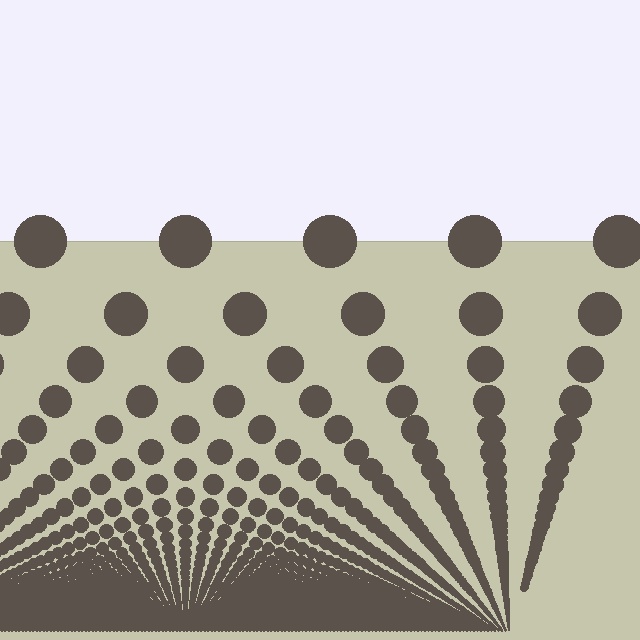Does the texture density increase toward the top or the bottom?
Density increases toward the bottom.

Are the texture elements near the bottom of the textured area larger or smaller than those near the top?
Smaller. The gradient is inverted — elements near the bottom are smaller and denser.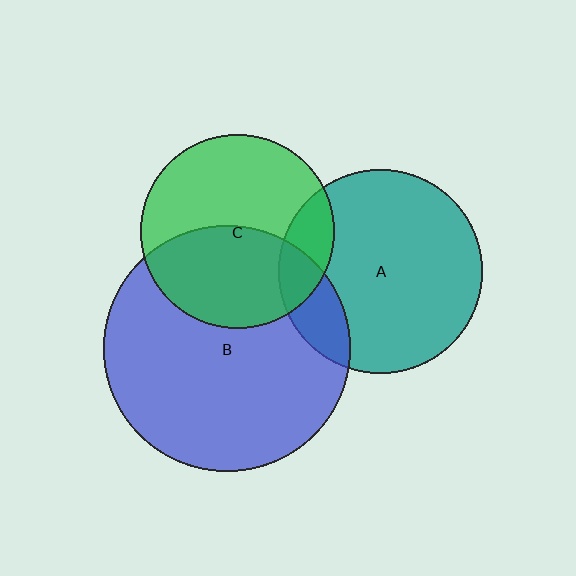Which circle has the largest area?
Circle B (blue).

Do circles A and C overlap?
Yes.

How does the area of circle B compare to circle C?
Approximately 1.6 times.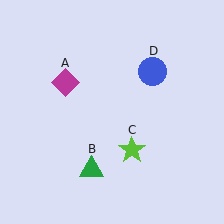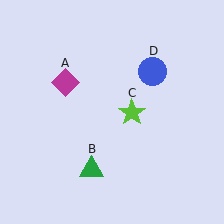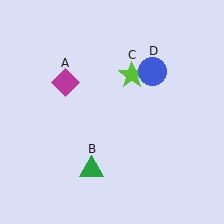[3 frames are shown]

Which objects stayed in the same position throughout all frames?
Magenta diamond (object A) and green triangle (object B) and blue circle (object D) remained stationary.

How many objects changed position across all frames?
1 object changed position: lime star (object C).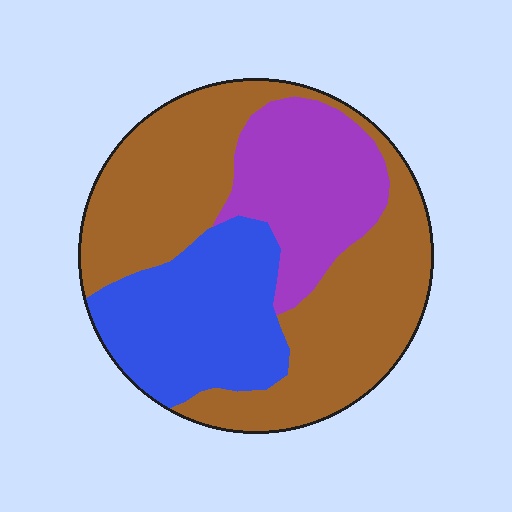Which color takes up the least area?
Purple, at roughly 20%.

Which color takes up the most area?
Brown, at roughly 50%.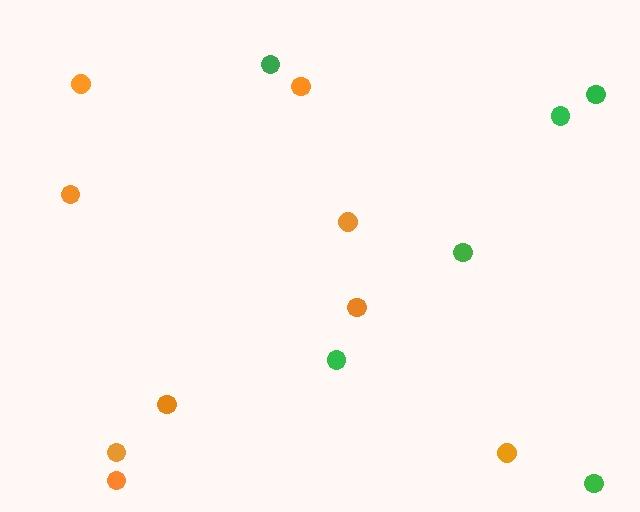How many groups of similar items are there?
There are 2 groups: one group of orange circles (9) and one group of green circles (6).